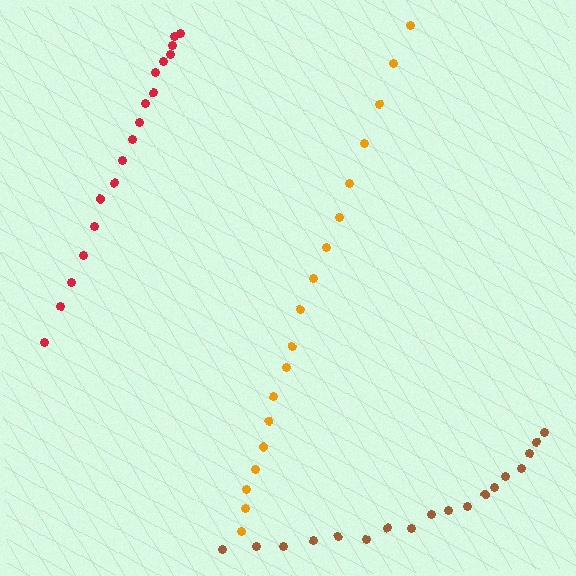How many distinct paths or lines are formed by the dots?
There are 3 distinct paths.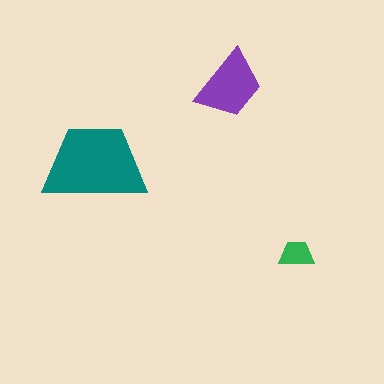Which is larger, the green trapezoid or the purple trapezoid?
The purple one.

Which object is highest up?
The purple trapezoid is topmost.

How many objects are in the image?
There are 3 objects in the image.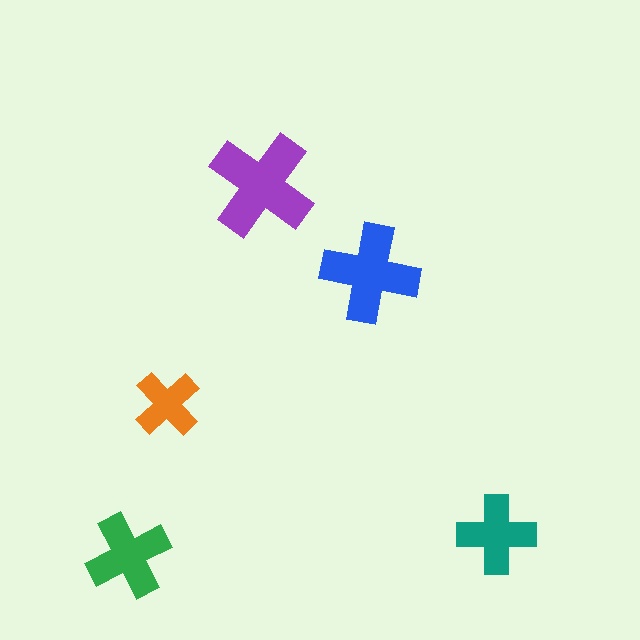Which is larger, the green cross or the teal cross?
The green one.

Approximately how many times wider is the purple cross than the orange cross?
About 1.5 times wider.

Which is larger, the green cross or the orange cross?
The green one.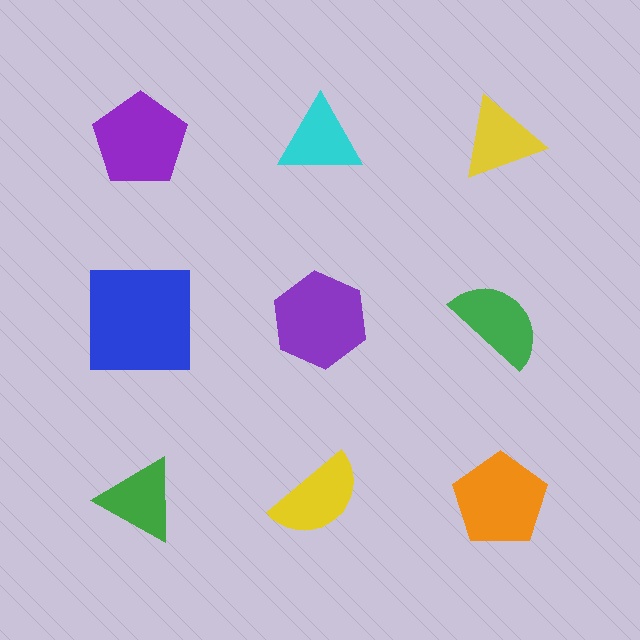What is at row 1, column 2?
A cyan triangle.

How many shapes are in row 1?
3 shapes.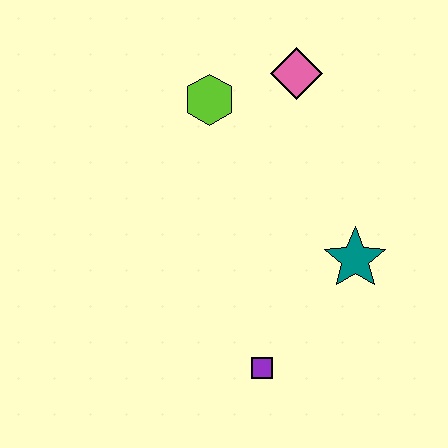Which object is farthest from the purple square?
The pink diamond is farthest from the purple square.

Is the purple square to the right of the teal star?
No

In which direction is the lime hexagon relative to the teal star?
The lime hexagon is above the teal star.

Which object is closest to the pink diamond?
The lime hexagon is closest to the pink diamond.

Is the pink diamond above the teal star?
Yes